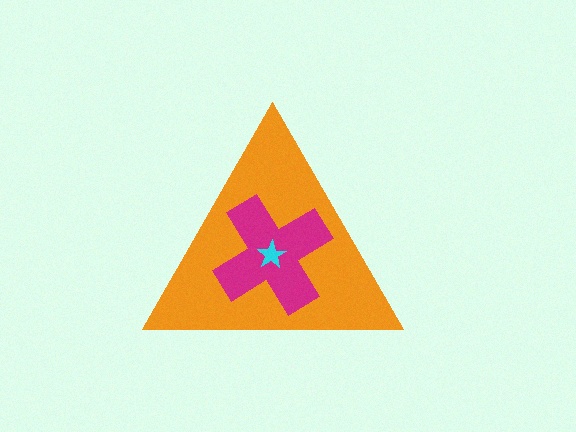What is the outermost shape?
The orange triangle.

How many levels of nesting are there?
3.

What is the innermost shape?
The cyan star.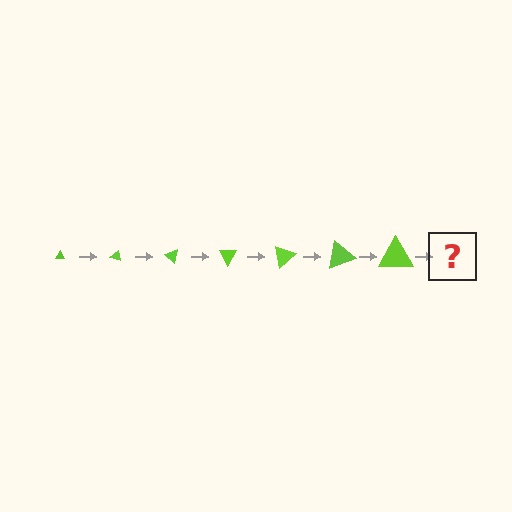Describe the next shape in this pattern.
It should be a triangle, larger than the previous one and rotated 140 degrees from the start.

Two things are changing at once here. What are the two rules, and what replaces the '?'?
The two rules are that the triangle grows larger each step and it rotates 20 degrees each step. The '?' should be a triangle, larger than the previous one and rotated 140 degrees from the start.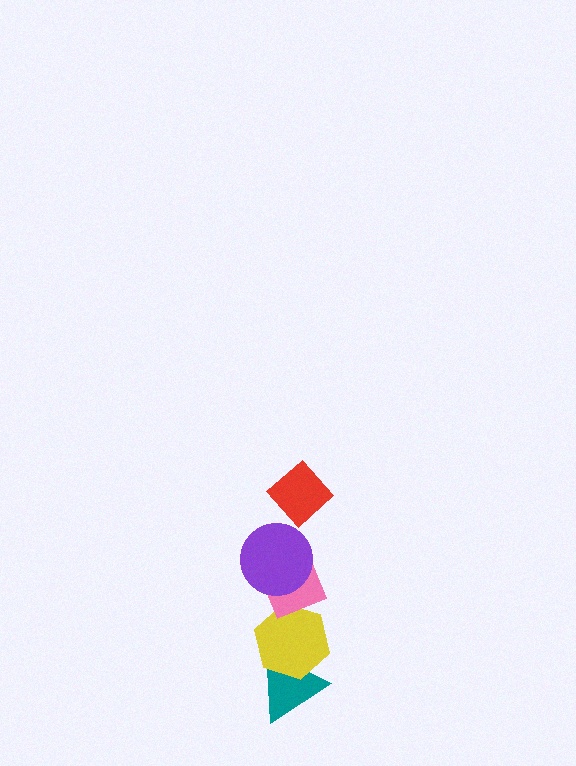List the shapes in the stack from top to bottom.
From top to bottom: the red diamond, the purple circle, the pink diamond, the yellow hexagon, the teal triangle.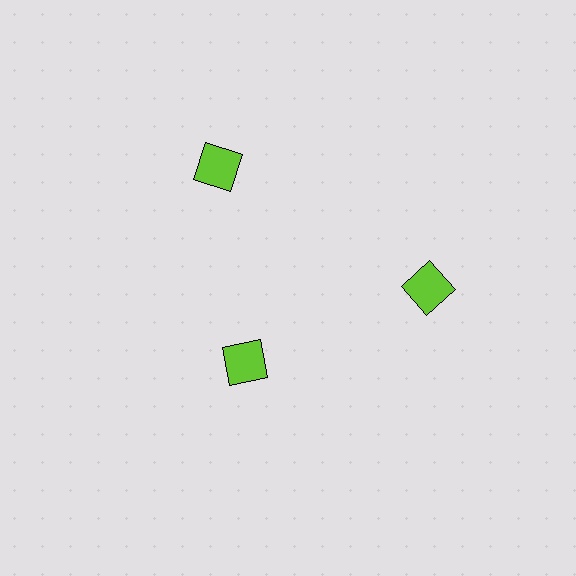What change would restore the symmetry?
The symmetry would be restored by moving it outward, back onto the ring so that all 3 squares sit at equal angles and equal distance from the center.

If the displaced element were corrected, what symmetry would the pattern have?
It would have 3-fold rotational symmetry — the pattern would map onto itself every 120 degrees.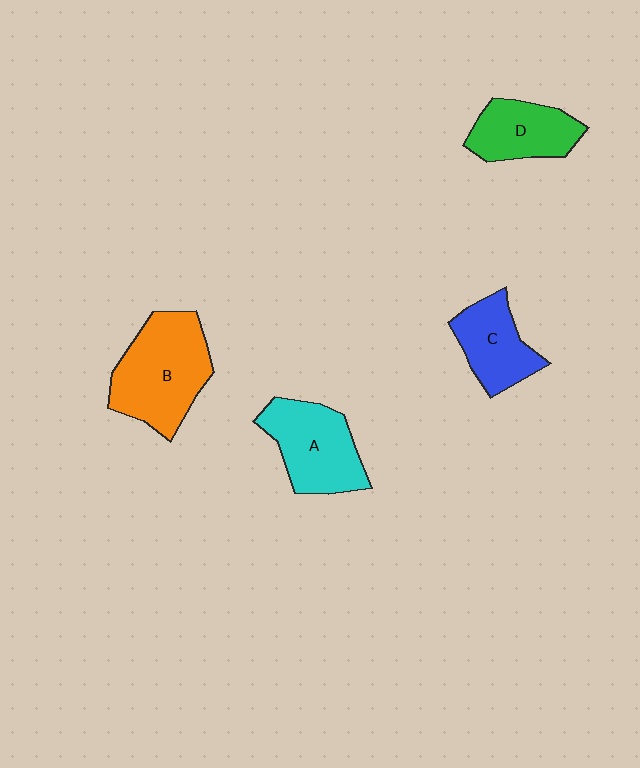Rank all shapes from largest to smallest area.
From largest to smallest: B (orange), A (cyan), D (green), C (blue).